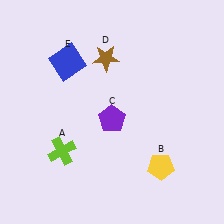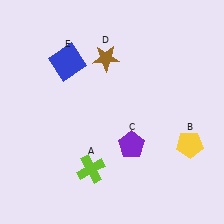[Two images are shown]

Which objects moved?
The objects that moved are: the lime cross (A), the yellow pentagon (B), the purple pentagon (C).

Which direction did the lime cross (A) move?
The lime cross (A) moved right.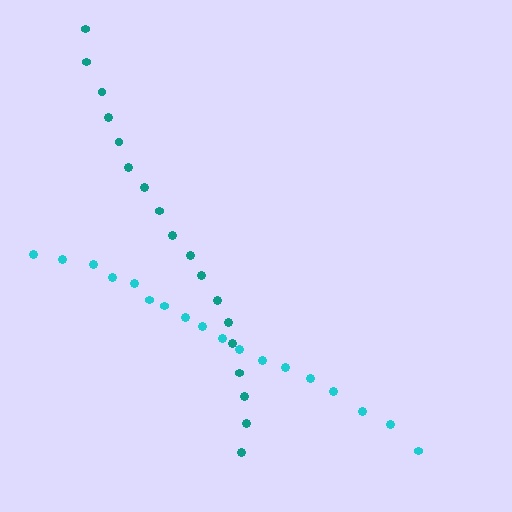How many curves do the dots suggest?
There are 2 distinct paths.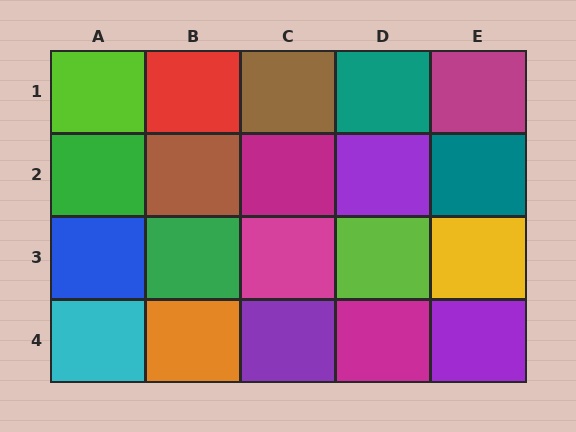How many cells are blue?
1 cell is blue.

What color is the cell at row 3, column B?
Green.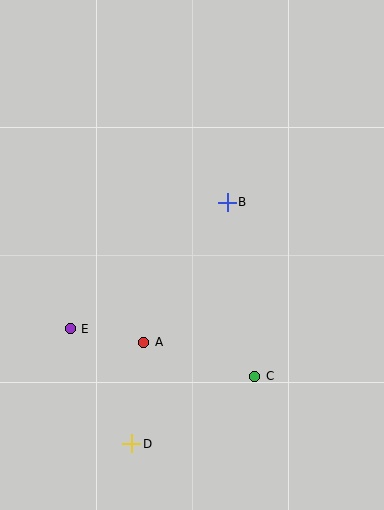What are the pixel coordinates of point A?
Point A is at (144, 342).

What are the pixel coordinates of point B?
Point B is at (227, 202).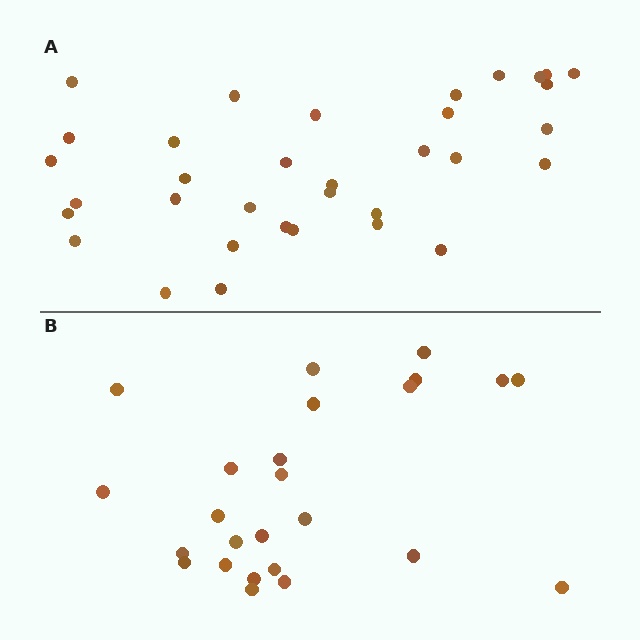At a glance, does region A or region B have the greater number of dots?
Region A (the top region) has more dots.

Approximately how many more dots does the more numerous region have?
Region A has roughly 8 or so more dots than region B.